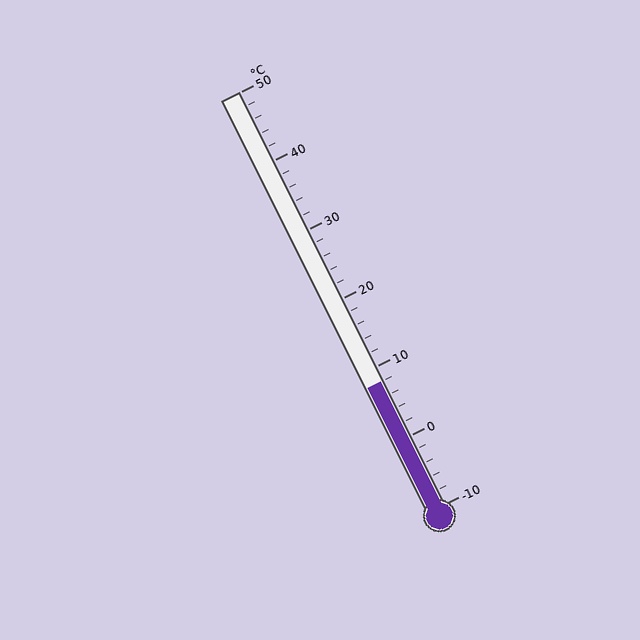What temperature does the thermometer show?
The thermometer shows approximately 8°C.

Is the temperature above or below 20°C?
The temperature is below 20°C.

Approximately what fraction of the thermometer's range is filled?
The thermometer is filled to approximately 30% of its range.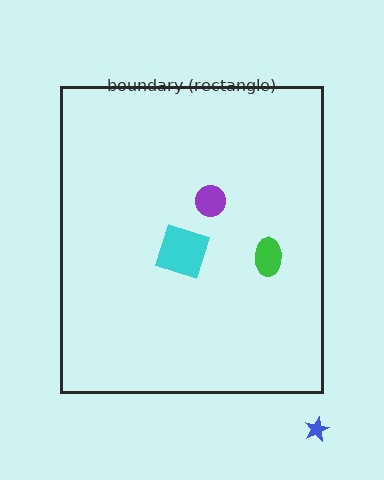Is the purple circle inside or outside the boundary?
Inside.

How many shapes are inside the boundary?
3 inside, 1 outside.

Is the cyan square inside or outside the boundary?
Inside.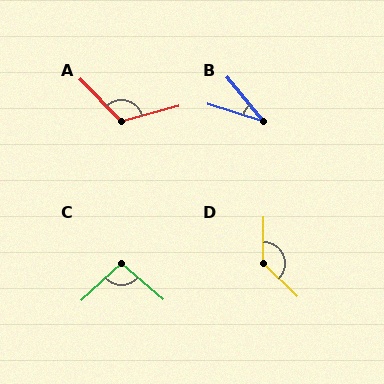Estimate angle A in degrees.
Approximately 119 degrees.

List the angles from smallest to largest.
B (33°), C (97°), A (119°), D (134°).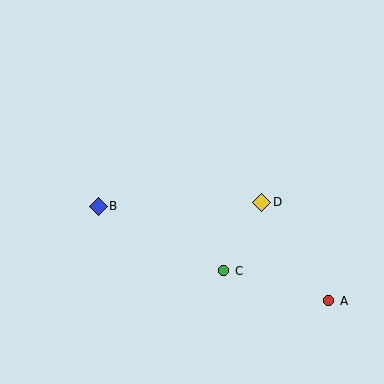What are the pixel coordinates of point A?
Point A is at (329, 301).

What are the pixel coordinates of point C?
Point C is at (224, 271).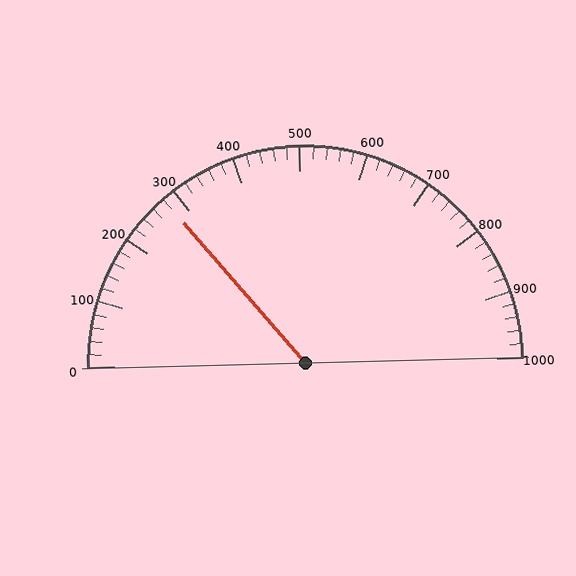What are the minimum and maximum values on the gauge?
The gauge ranges from 0 to 1000.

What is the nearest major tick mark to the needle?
The nearest major tick mark is 300.